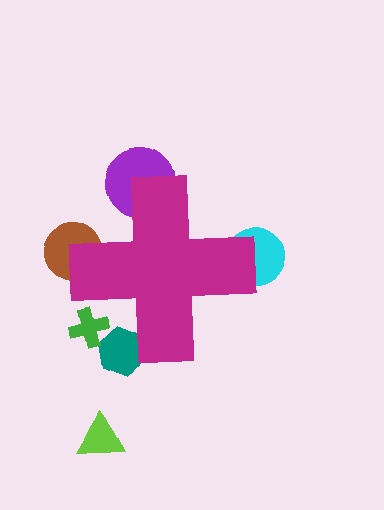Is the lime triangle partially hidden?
No, the lime triangle is fully visible.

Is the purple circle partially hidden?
Yes, the purple circle is partially hidden behind the magenta cross.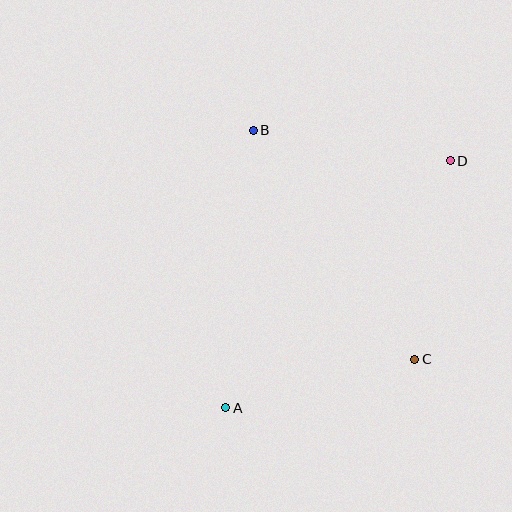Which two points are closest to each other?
Points A and C are closest to each other.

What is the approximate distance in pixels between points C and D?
The distance between C and D is approximately 201 pixels.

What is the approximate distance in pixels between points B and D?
The distance between B and D is approximately 199 pixels.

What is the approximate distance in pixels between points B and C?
The distance between B and C is approximately 280 pixels.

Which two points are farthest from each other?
Points A and D are farthest from each other.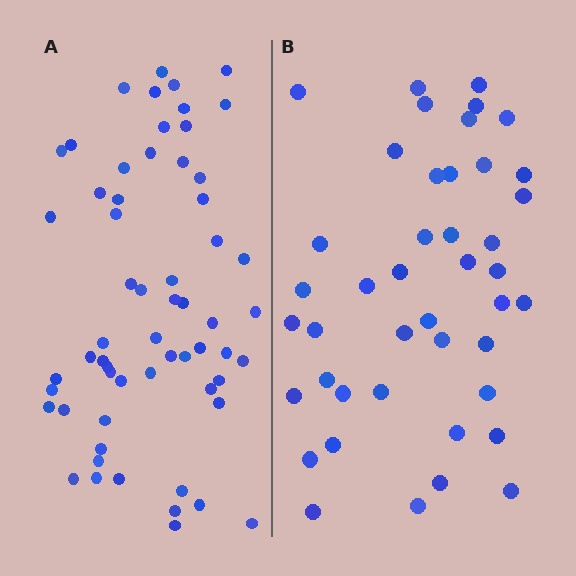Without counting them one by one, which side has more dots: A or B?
Region A (the left region) has more dots.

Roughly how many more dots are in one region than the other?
Region A has approximately 15 more dots than region B.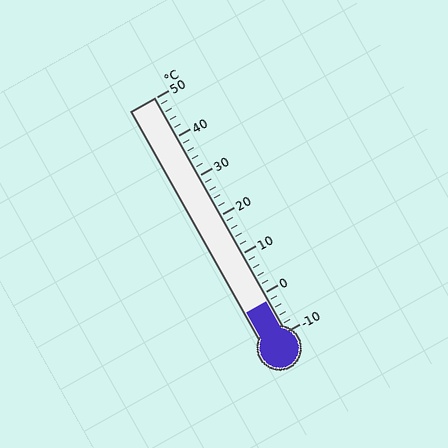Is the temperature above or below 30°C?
The temperature is below 30°C.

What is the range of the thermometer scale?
The thermometer scale ranges from -10°C to 50°C.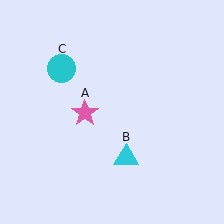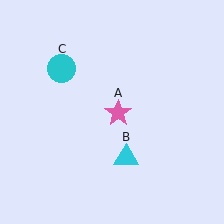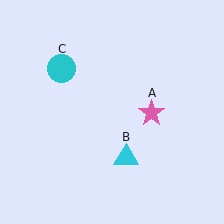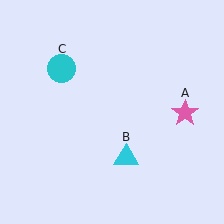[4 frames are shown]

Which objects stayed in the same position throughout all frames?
Cyan triangle (object B) and cyan circle (object C) remained stationary.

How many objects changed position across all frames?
1 object changed position: pink star (object A).